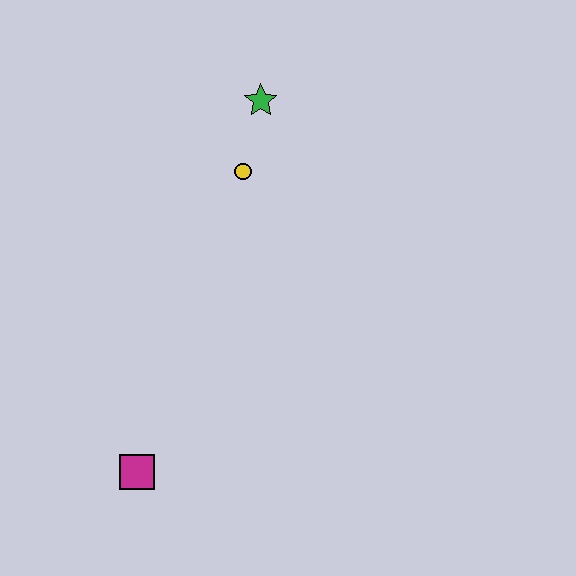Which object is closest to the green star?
The yellow circle is closest to the green star.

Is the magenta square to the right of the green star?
No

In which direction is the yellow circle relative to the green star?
The yellow circle is below the green star.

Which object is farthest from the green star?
The magenta square is farthest from the green star.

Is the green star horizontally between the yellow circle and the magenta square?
No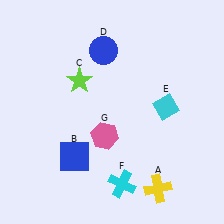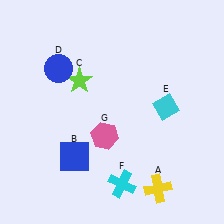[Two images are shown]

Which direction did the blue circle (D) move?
The blue circle (D) moved left.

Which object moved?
The blue circle (D) moved left.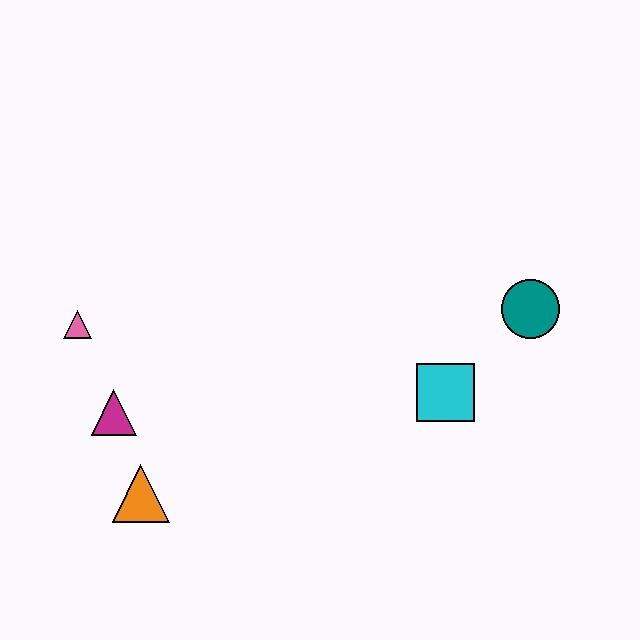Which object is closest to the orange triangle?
The magenta triangle is closest to the orange triangle.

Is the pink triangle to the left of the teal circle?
Yes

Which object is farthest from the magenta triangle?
The teal circle is farthest from the magenta triangle.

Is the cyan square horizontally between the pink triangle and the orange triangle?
No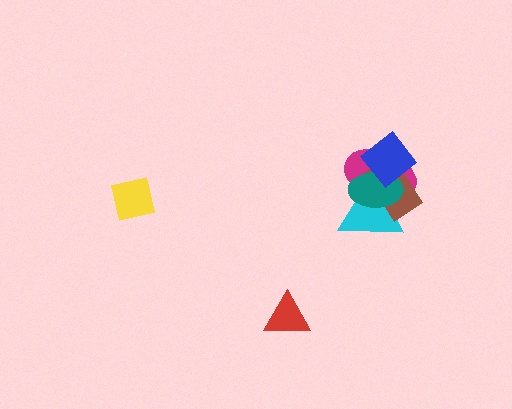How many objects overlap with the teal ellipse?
4 objects overlap with the teal ellipse.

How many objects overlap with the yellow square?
0 objects overlap with the yellow square.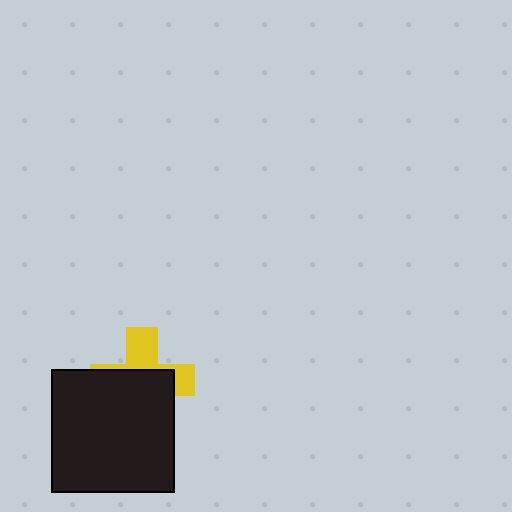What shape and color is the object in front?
The object in front is a black square.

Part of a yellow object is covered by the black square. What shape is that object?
It is a cross.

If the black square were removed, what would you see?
You would see the complete yellow cross.